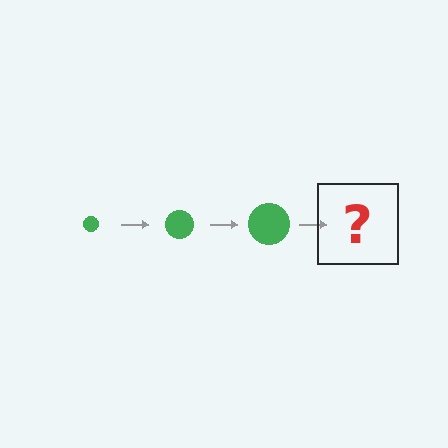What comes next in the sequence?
The next element should be a green circle, larger than the previous one.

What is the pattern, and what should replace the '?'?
The pattern is that the circle gets progressively larger each step. The '?' should be a green circle, larger than the previous one.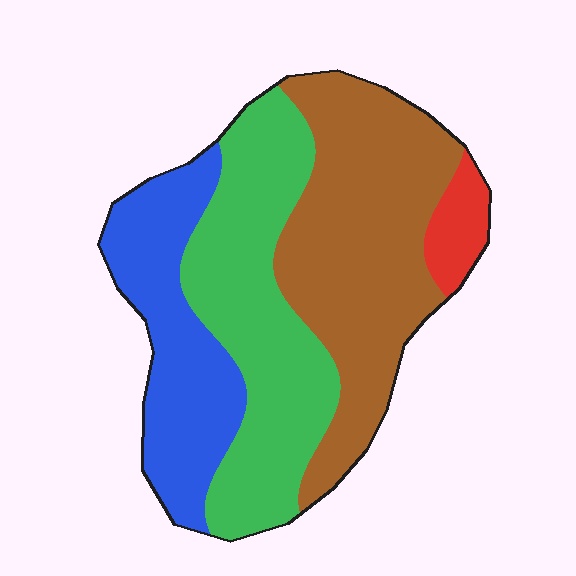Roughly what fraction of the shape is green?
Green takes up between a third and a half of the shape.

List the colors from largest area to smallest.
From largest to smallest: brown, green, blue, red.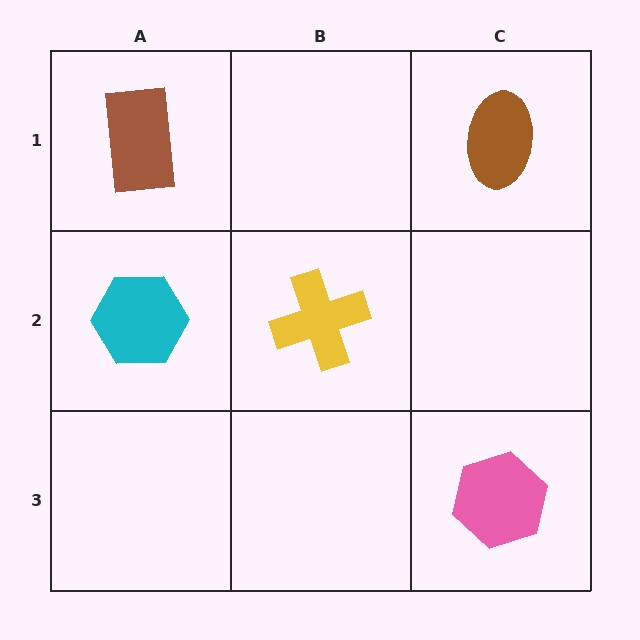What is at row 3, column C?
A pink hexagon.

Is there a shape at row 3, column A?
No, that cell is empty.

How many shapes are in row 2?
2 shapes.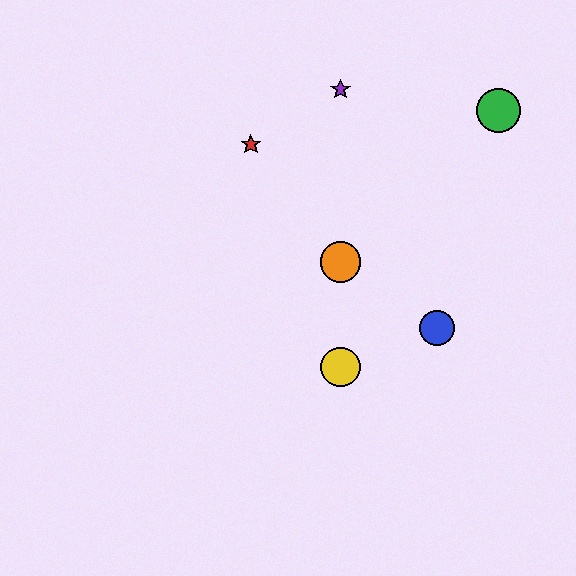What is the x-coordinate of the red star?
The red star is at x≈251.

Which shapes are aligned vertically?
The yellow circle, the purple star, the orange circle are aligned vertically.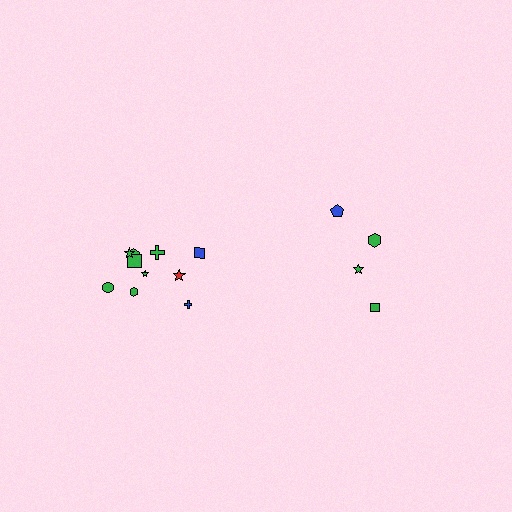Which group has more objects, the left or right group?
The left group.